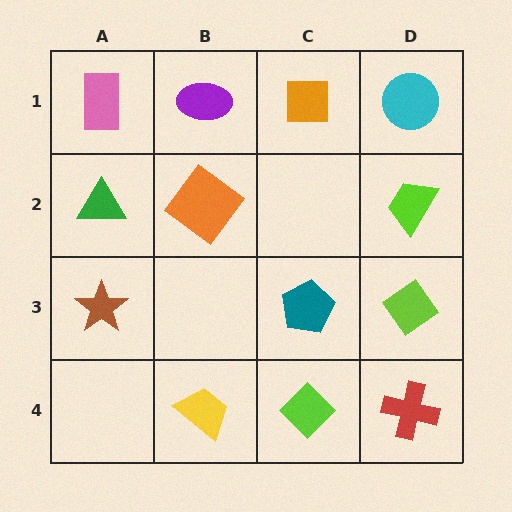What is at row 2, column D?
A lime trapezoid.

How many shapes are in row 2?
3 shapes.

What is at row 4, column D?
A red cross.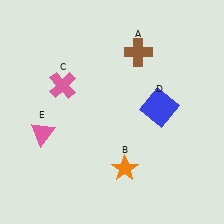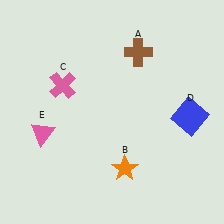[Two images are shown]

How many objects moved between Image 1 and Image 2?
1 object moved between the two images.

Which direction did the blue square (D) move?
The blue square (D) moved right.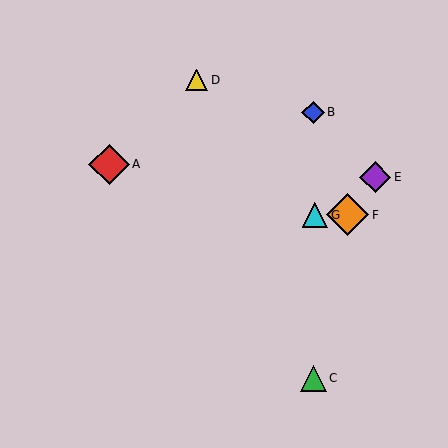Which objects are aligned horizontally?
Objects F, G are aligned horizontally.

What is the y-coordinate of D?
Object D is at y≈80.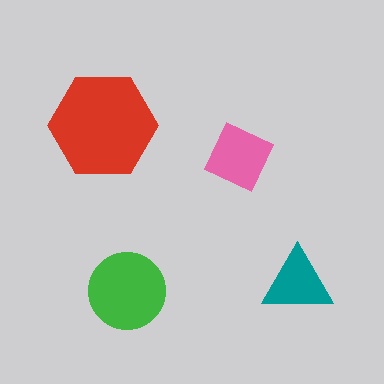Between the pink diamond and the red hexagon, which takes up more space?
The red hexagon.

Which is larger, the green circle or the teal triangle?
The green circle.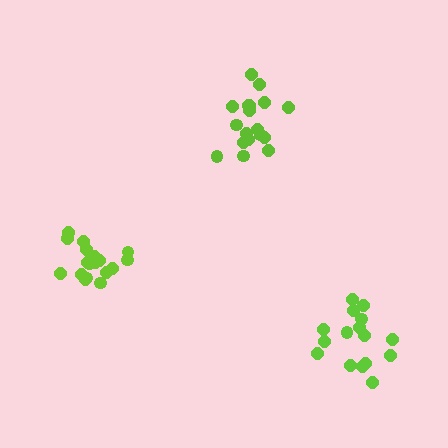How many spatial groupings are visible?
There are 3 spatial groupings.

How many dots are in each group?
Group 1: 19 dots, Group 2: 16 dots, Group 3: 18 dots (53 total).